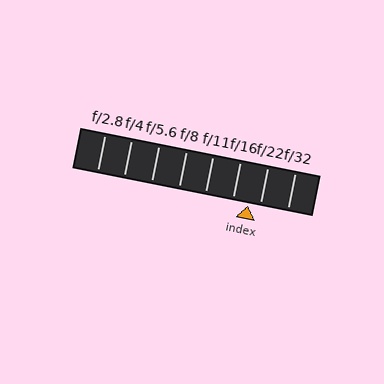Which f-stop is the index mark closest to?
The index mark is closest to f/22.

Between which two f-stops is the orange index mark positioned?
The index mark is between f/16 and f/22.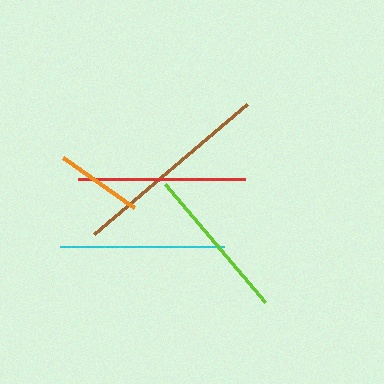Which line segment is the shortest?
The orange line is the shortest at approximately 88 pixels.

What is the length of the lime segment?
The lime segment is approximately 155 pixels long.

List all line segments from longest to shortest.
From longest to shortest: brown, red, cyan, lime, orange.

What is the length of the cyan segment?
The cyan segment is approximately 165 pixels long.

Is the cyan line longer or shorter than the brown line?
The brown line is longer than the cyan line.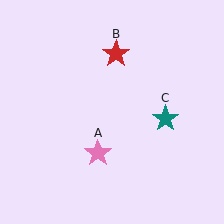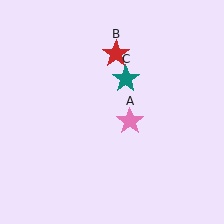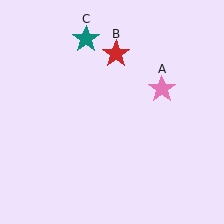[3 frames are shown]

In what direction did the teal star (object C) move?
The teal star (object C) moved up and to the left.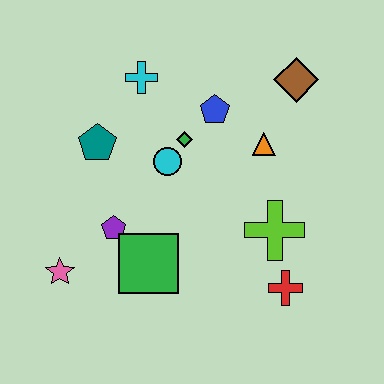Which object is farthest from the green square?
The brown diamond is farthest from the green square.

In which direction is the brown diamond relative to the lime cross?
The brown diamond is above the lime cross.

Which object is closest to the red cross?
The lime cross is closest to the red cross.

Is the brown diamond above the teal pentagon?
Yes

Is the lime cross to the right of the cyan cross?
Yes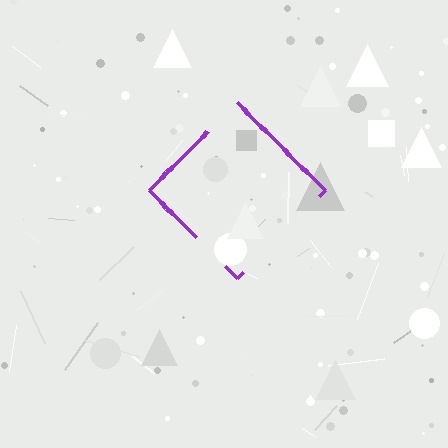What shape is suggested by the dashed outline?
The dashed outline suggests a diamond.